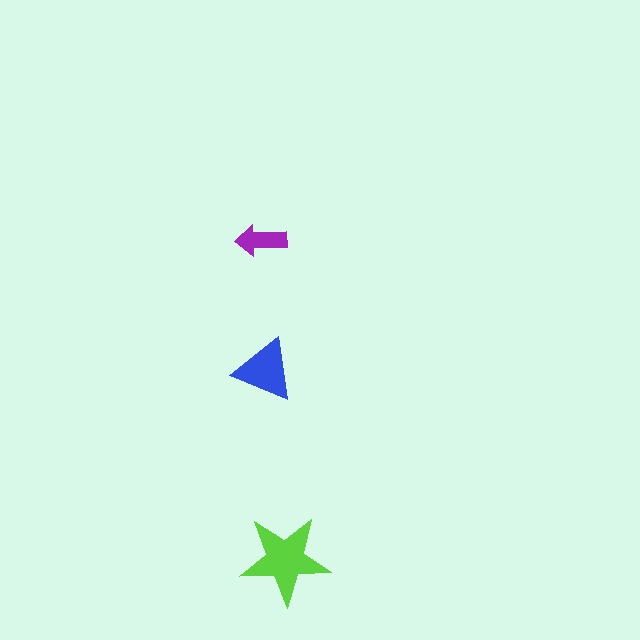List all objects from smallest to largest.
The purple arrow, the blue triangle, the lime star.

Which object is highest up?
The purple arrow is topmost.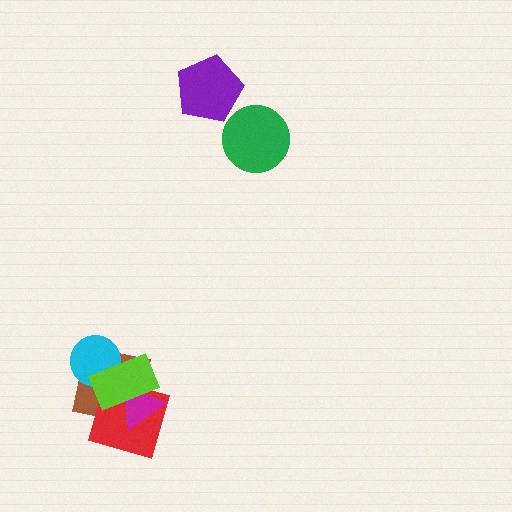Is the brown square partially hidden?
Yes, it is partially covered by another shape.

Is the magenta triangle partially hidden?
Yes, it is partially covered by another shape.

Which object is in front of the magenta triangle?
The lime rectangle is in front of the magenta triangle.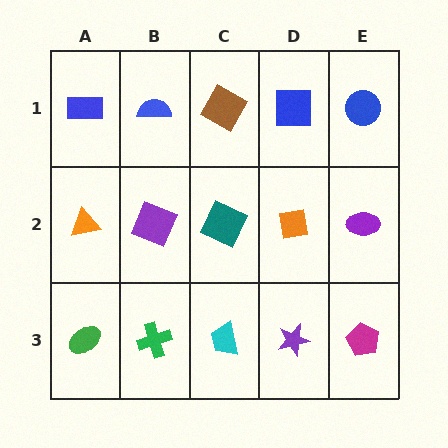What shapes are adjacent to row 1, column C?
A teal square (row 2, column C), a blue semicircle (row 1, column B), a blue square (row 1, column D).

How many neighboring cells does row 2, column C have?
4.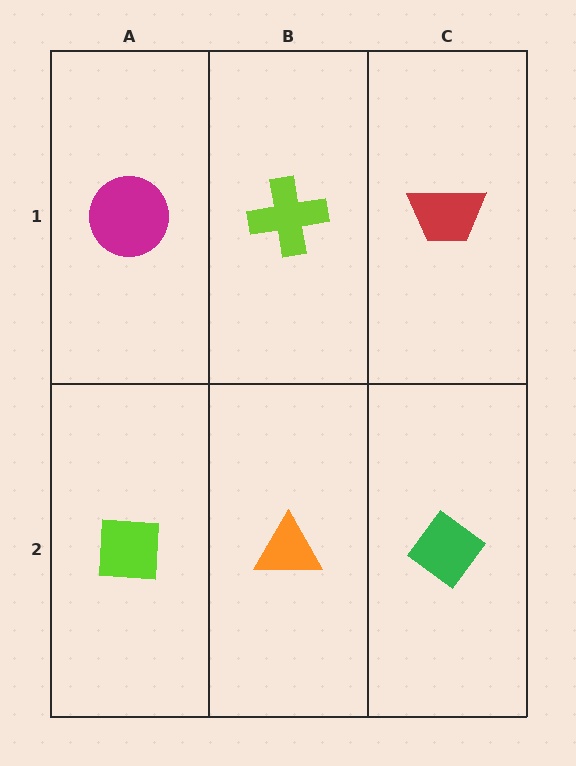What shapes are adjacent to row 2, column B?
A lime cross (row 1, column B), a lime square (row 2, column A), a green diamond (row 2, column C).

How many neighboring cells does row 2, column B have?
3.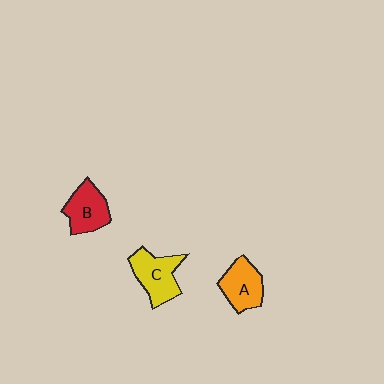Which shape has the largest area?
Shape C (yellow).